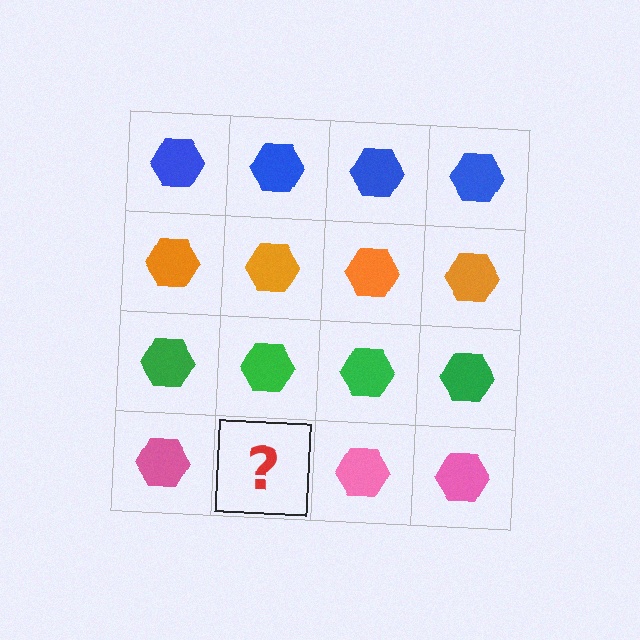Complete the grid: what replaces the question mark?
The question mark should be replaced with a pink hexagon.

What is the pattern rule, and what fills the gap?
The rule is that each row has a consistent color. The gap should be filled with a pink hexagon.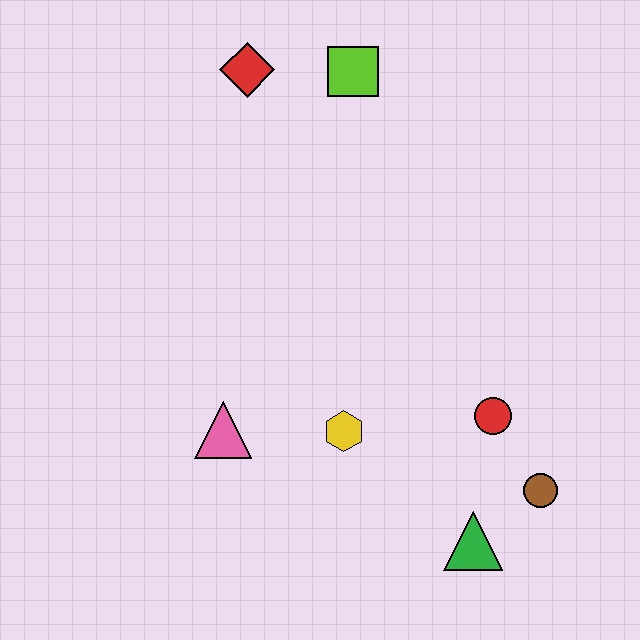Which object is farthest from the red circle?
The red diamond is farthest from the red circle.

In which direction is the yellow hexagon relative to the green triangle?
The yellow hexagon is to the left of the green triangle.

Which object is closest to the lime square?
The red diamond is closest to the lime square.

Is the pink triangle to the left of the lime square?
Yes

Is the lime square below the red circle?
No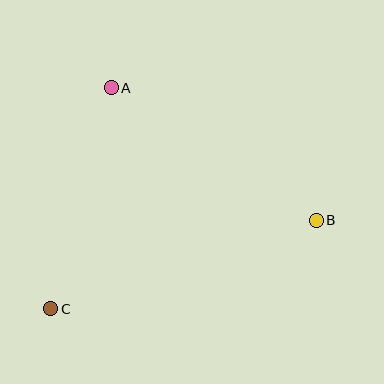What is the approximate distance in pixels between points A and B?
The distance between A and B is approximately 244 pixels.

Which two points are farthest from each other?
Points B and C are farthest from each other.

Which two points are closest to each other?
Points A and C are closest to each other.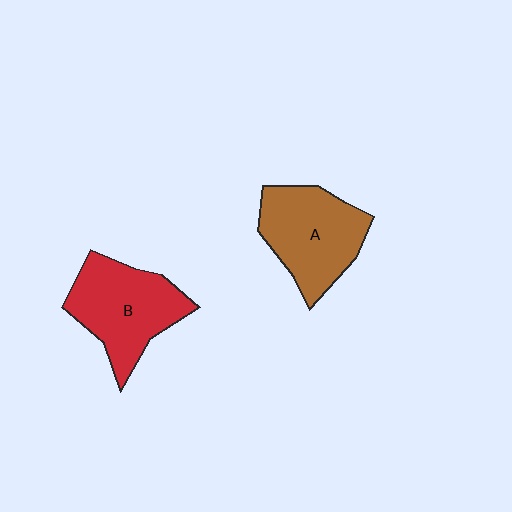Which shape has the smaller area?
Shape A (brown).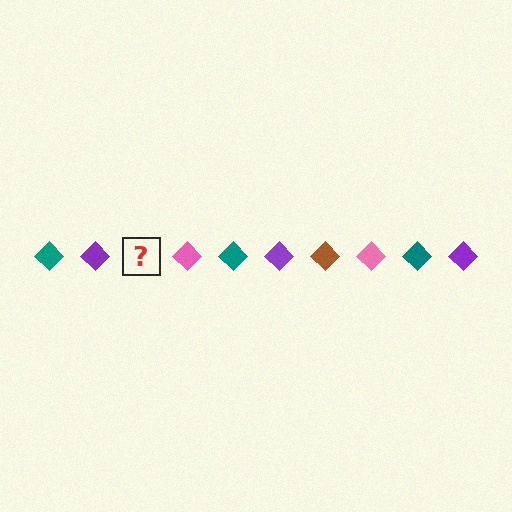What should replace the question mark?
The question mark should be replaced with a brown diamond.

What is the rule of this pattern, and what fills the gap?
The rule is that the pattern cycles through teal, purple, brown, pink diamonds. The gap should be filled with a brown diamond.